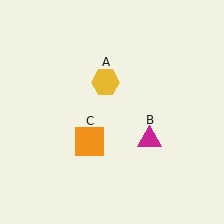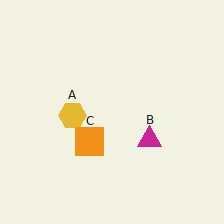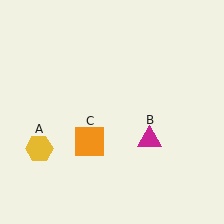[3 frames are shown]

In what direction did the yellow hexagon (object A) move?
The yellow hexagon (object A) moved down and to the left.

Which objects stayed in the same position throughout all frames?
Magenta triangle (object B) and orange square (object C) remained stationary.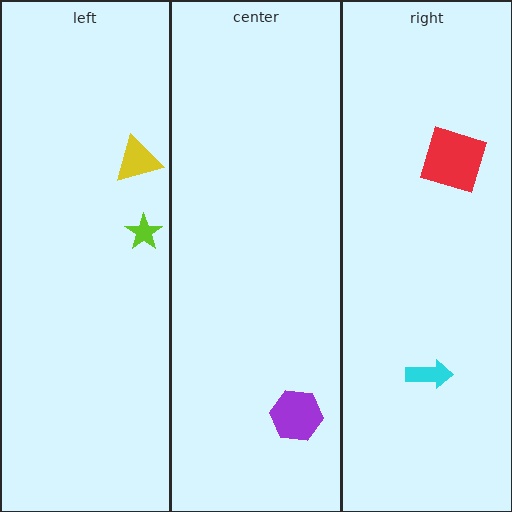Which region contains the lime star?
The left region.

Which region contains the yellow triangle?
The left region.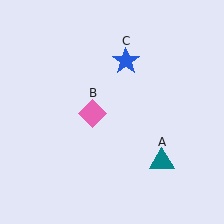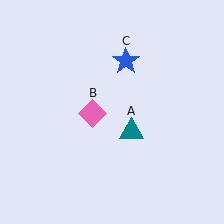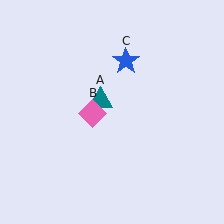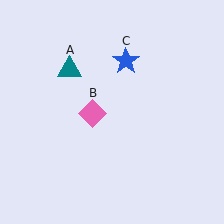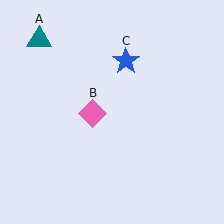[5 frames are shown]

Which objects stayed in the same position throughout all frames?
Pink diamond (object B) and blue star (object C) remained stationary.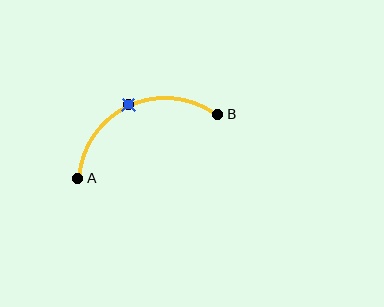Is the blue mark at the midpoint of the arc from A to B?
Yes. The blue mark lies on the arc at equal arc-length from both A and B — it is the arc midpoint.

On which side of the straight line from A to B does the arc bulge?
The arc bulges above the straight line connecting A and B.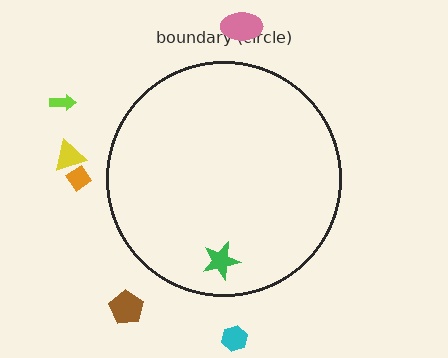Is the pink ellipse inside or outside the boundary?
Outside.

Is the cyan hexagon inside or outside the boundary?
Outside.